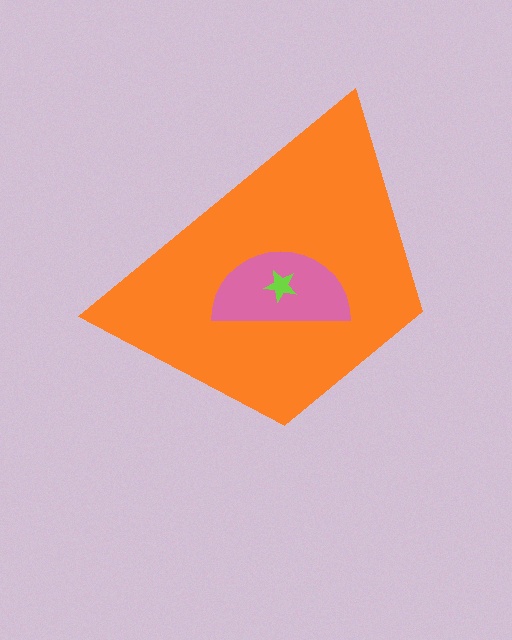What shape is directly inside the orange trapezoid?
The pink semicircle.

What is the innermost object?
The lime star.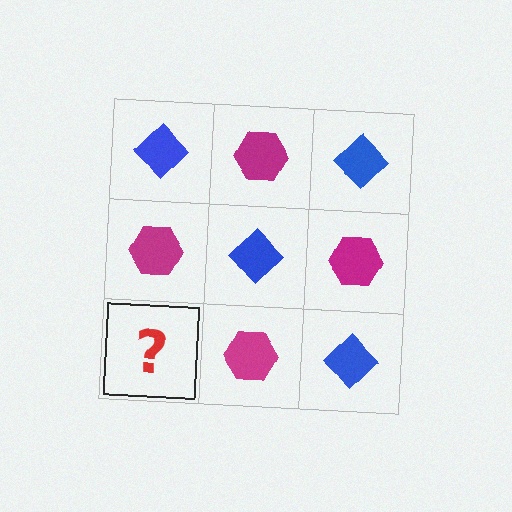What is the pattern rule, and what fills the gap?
The rule is that it alternates blue diamond and magenta hexagon in a checkerboard pattern. The gap should be filled with a blue diamond.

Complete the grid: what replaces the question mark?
The question mark should be replaced with a blue diamond.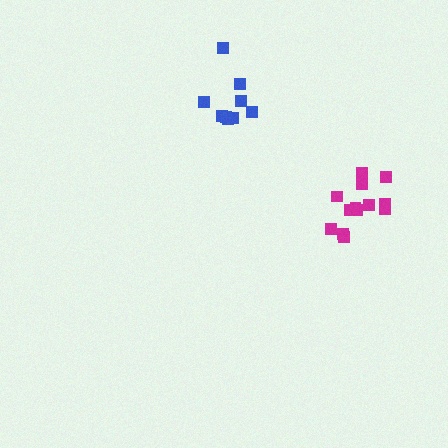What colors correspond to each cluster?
The clusters are colored: blue, magenta.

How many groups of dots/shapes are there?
There are 2 groups.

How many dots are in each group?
Group 1: 10 dots, Group 2: 13 dots (23 total).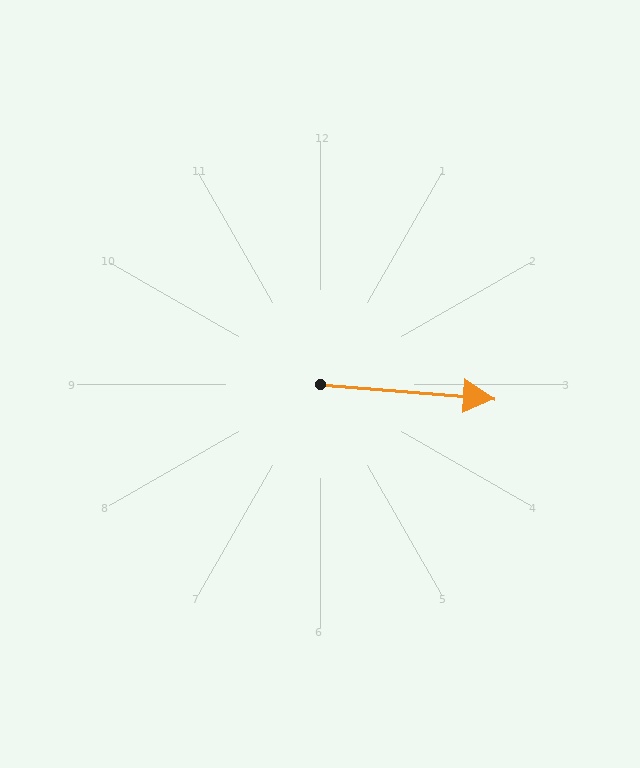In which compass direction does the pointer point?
East.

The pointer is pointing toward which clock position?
Roughly 3 o'clock.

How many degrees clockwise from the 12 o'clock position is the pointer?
Approximately 95 degrees.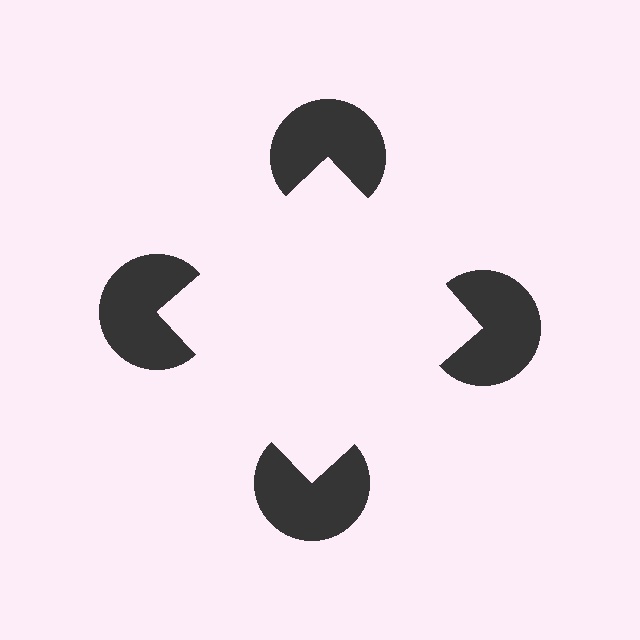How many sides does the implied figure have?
4 sides.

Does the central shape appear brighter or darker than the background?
It typically appears slightly brighter than the background, even though no actual brightness change is drawn.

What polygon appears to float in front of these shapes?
An illusory square — its edges are inferred from the aligned wedge cuts in the pac-man discs, not physically drawn.